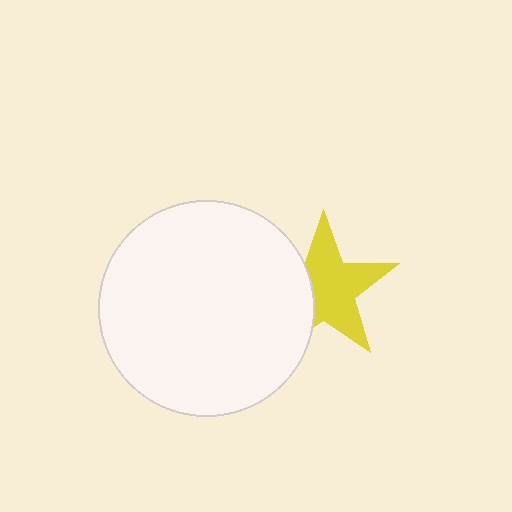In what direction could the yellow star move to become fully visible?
The yellow star could move right. That would shift it out from behind the white circle entirely.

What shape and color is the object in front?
The object in front is a white circle.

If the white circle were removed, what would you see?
You would see the complete yellow star.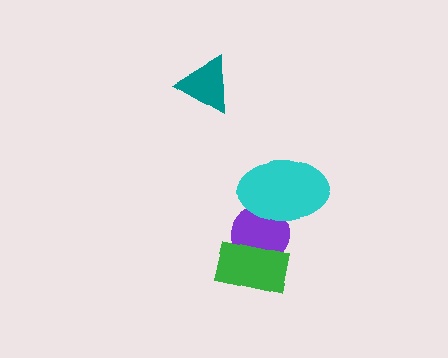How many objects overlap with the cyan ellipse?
1 object overlaps with the cyan ellipse.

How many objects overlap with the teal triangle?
0 objects overlap with the teal triangle.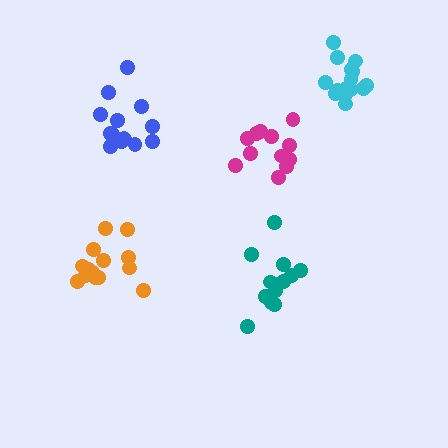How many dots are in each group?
Group 1: 13 dots, Group 2: 13 dots, Group 3: 14 dots, Group 4: 16 dots, Group 5: 15 dots (71 total).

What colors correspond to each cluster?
The clusters are colored: teal, magenta, orange, cyan, blue.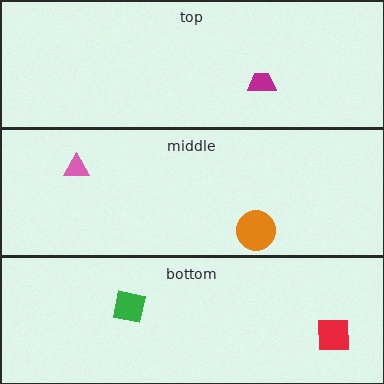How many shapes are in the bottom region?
2.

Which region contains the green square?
The bottom region.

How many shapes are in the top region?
1.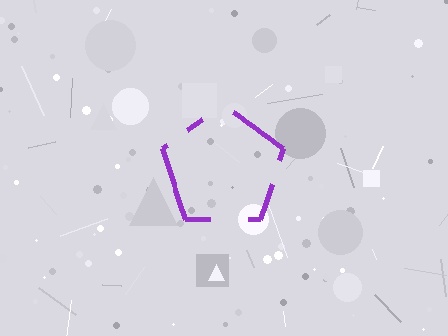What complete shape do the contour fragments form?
The contour fragments form a pentagon.